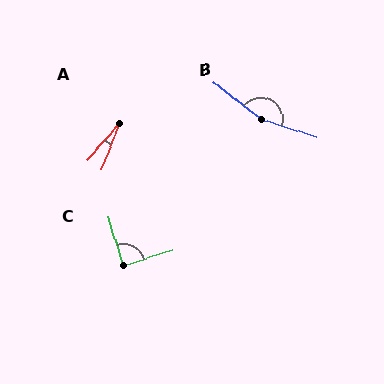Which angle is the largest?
B, at approximately 160 degrees.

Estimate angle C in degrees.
Approximately 89 degrees.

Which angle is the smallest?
A, at approximately 20 degrees.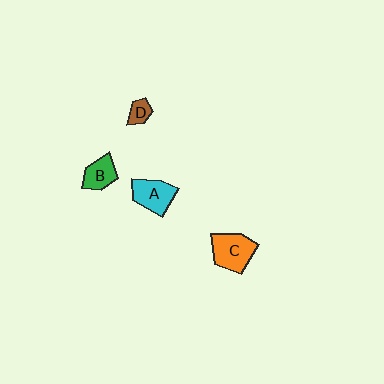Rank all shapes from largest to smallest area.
From largest to smallest: C (orange), A (cyan), B (green), D (brown).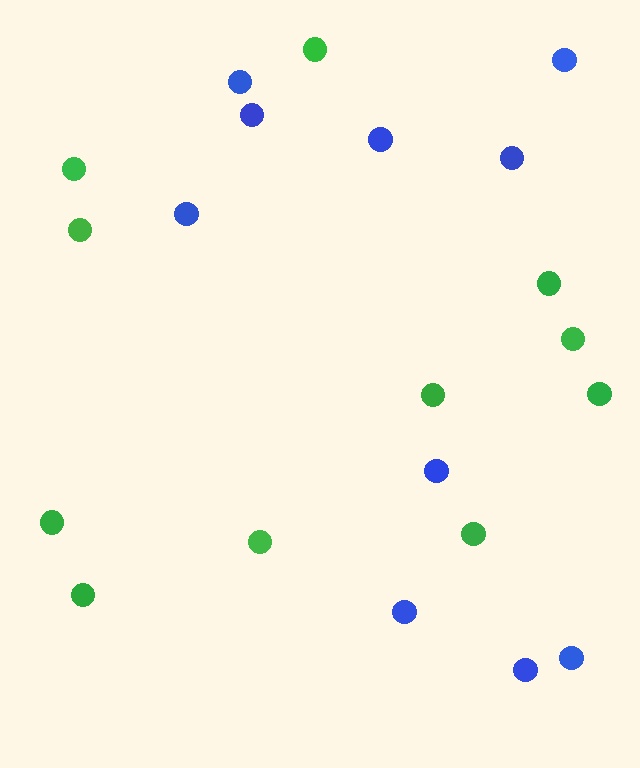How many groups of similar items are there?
There are 2 groups: one group of green circles (11) and one group of blue circles (10).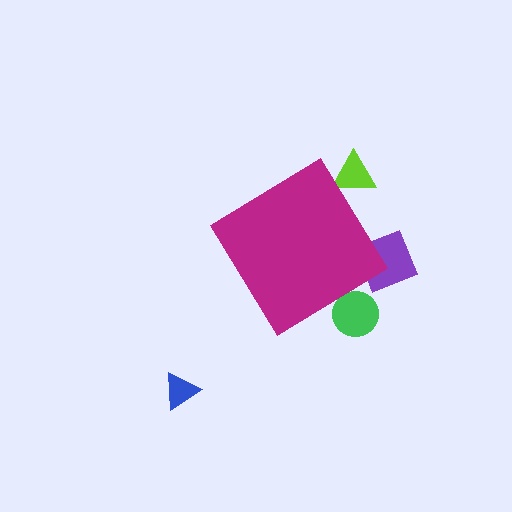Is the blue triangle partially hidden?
No, the blue triangle is fully visible.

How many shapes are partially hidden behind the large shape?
3 shapes are partially hidden.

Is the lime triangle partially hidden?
Yes, the lime triangle is partially hidden behind the magenta diamond.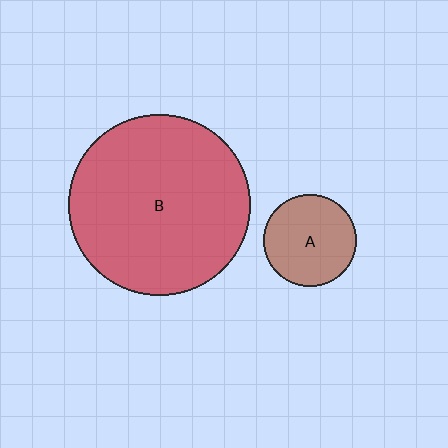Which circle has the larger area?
Circle B (red).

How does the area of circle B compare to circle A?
Approximately 3.9 times.